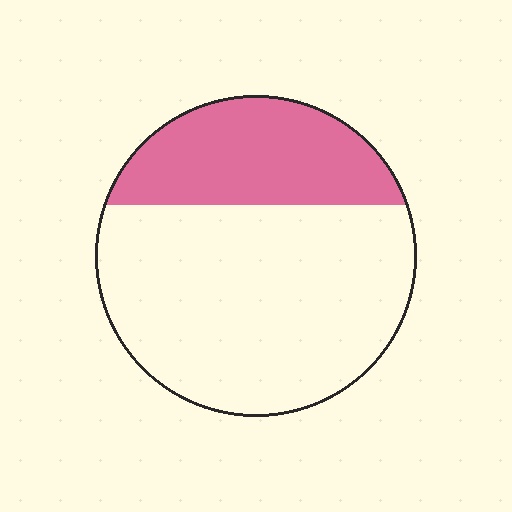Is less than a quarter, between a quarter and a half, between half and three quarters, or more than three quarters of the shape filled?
Between a quarter and a half.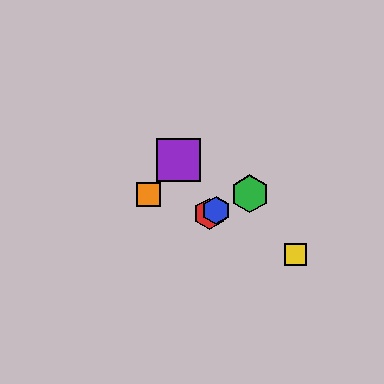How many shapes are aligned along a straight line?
3 shapes (the red hexagon, the blue hexagon, the green hexagon) are aligned along a straight line.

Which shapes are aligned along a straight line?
The red hexagon, the blue hexagon, the green hexagon are aligned along a straight line.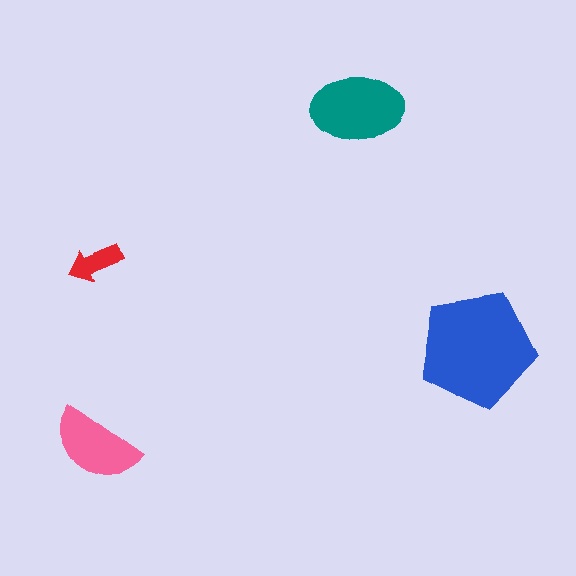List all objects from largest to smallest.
The blue pentagon, the teal ellipse, the pink semicircle, the red arrow.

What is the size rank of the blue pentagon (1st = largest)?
1st.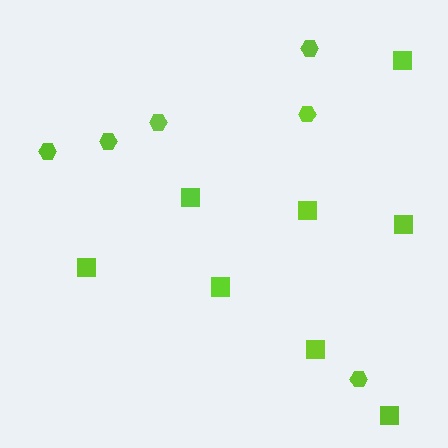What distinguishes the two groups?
There are 2 groups: one group of squares (8) and one group of hexagons (6).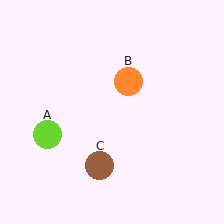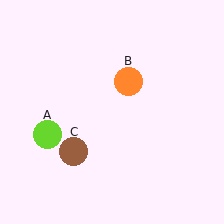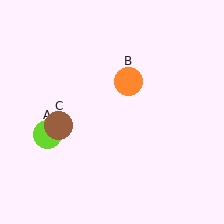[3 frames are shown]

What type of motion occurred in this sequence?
The brown circle (object C) rotated clockwise around the center of the scene.